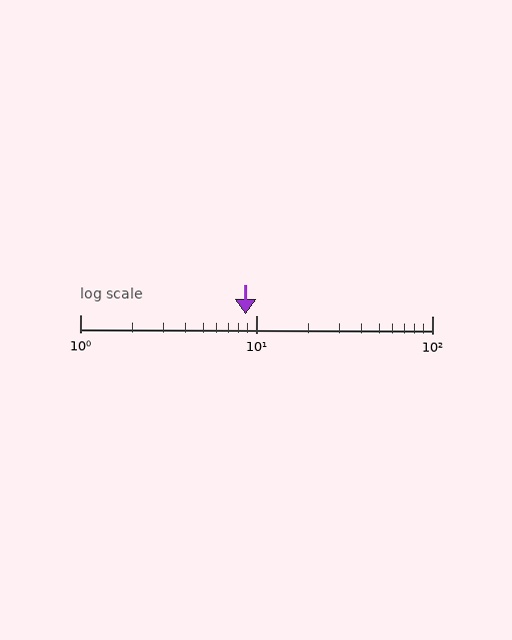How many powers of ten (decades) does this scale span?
The scale spans 2 decades, from 1 to 100.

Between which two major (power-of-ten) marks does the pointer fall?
The pointer is between 1 and 10.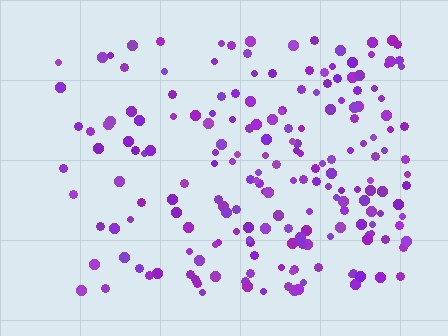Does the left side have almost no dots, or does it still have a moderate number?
Still a moderate number, just noticeably fewer than the right.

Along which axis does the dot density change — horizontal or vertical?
Horizontal.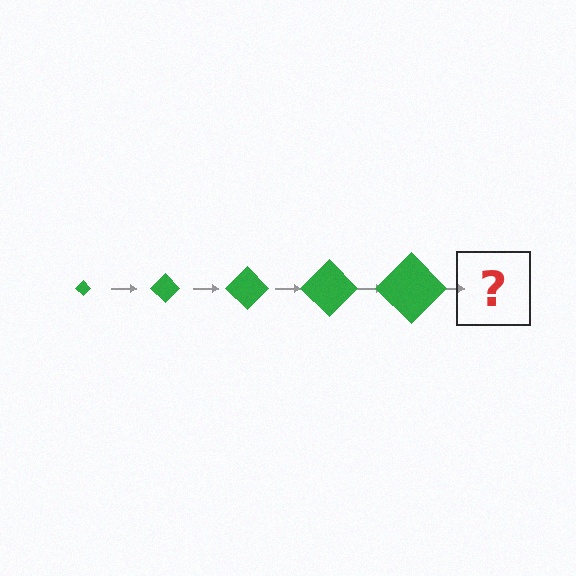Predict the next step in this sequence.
The next step is a green diamond, larger than the previous one.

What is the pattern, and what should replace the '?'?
The pattern is that the diamond gets progressively larger each step. The '?' should be a green diamond, larger than the previous one.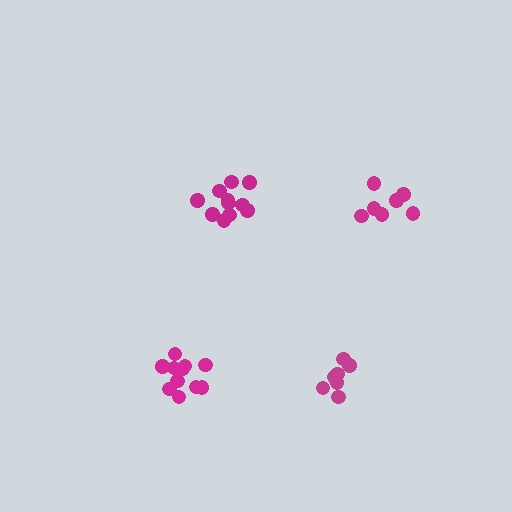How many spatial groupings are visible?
There are 4 spatial groupings.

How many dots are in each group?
Group 1: 11 dots, Group 2: 11 dots, Group 3: 8 dots, Group 4: 7 dots (37 total).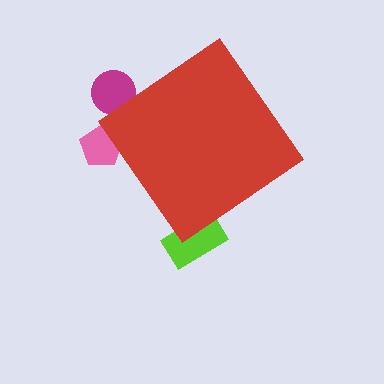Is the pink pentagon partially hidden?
Yes, the pink pentagon is partially hidden behind the red diamond.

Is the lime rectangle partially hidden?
Yes, the lime rectangle is partially hidden behind the red diamond.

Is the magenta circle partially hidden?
Yes, the magenta circle is partially hidden behind the red diamond.